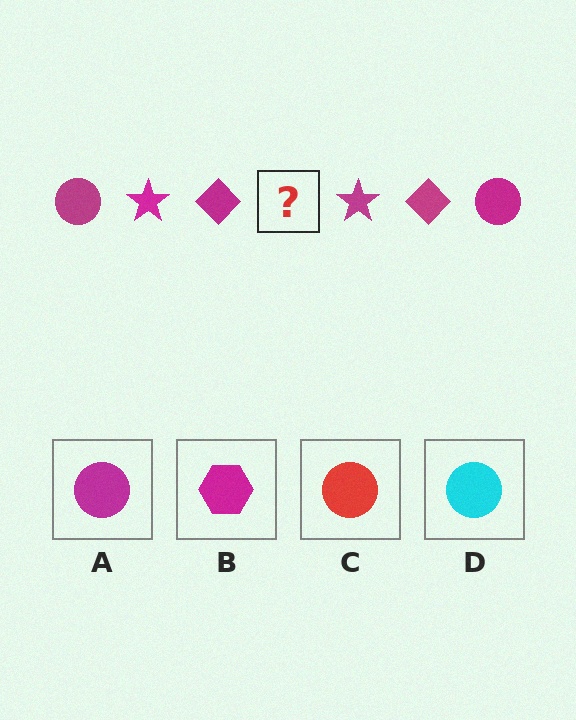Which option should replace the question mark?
Option A.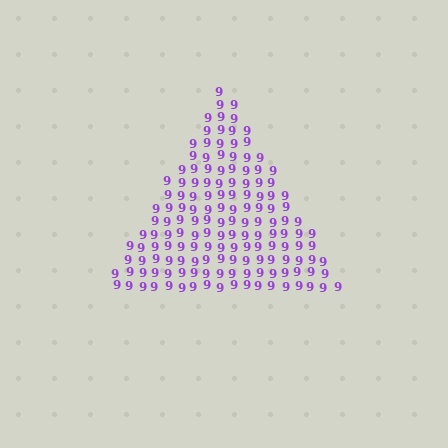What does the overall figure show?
The overall figure shows a triangle.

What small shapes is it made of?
It is made of small digit 9's.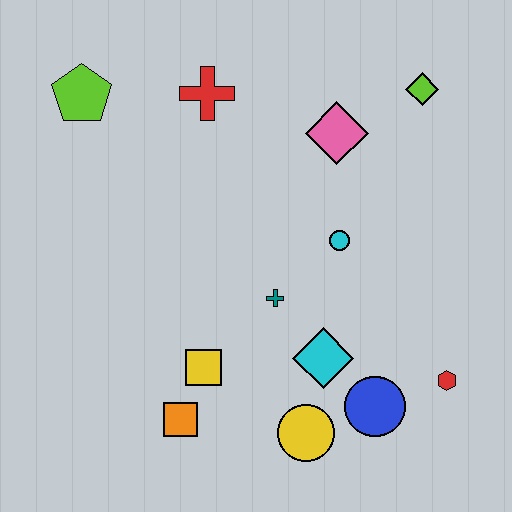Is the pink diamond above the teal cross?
Yes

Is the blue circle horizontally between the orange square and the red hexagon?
Yes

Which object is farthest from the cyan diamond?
The lime pentagon is farthest from the cyan diamond.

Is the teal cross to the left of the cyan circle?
Yes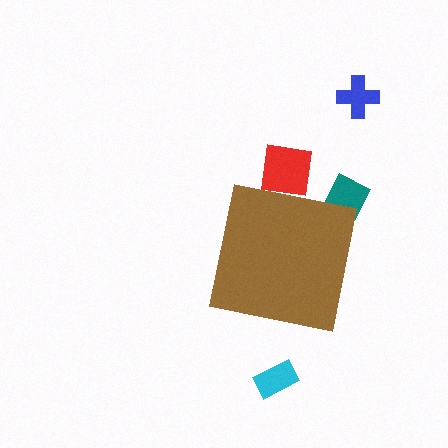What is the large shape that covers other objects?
A brown square.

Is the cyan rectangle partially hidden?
No, the cyan rectangle is fully visible.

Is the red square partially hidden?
Yes, the red square is partially hidden behind the brown square.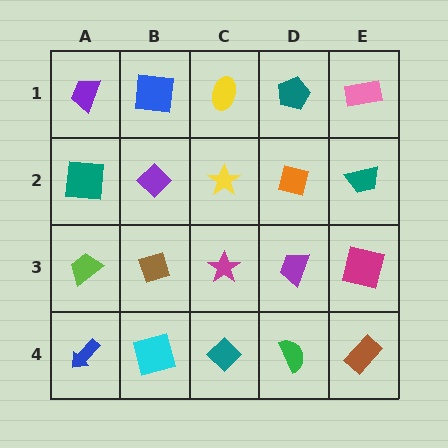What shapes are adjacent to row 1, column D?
An orange square (row 2, column D), a yellow ellipse (row 1, column C), a pink rectangle (row 1, column E).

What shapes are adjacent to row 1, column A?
A teal square (row 2, column A), a blue square (row 1, column B).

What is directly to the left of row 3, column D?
A magenta star.